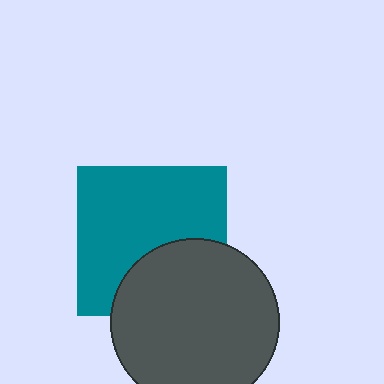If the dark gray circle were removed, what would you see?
You would see the complete teal square.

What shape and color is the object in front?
The object in front is a dark gray circle.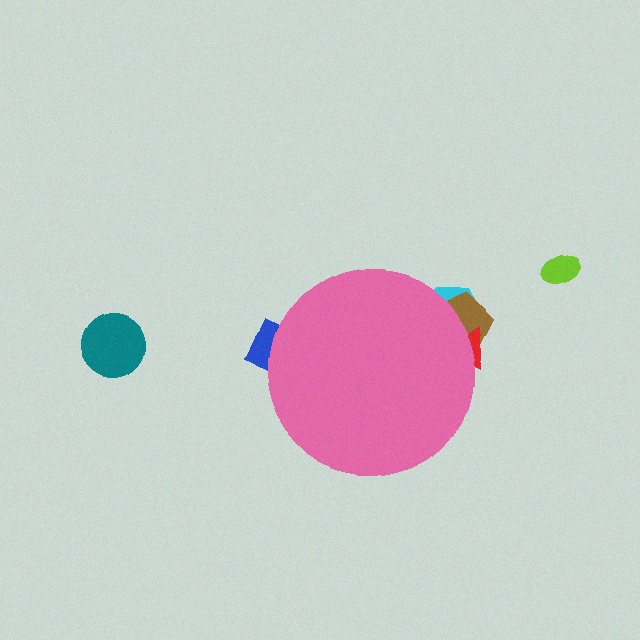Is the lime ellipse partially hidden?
No, the lime ellipse is fully visible.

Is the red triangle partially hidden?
Yes, the red triangle is partially hidden behind the pink circle.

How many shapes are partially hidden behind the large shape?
4 shapes are partially hidden.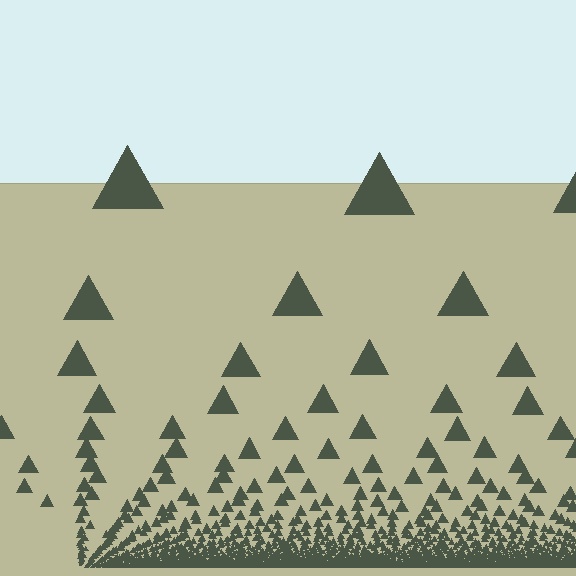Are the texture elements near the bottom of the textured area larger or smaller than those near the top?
Smaller. The gradient is inverted — elements near the bottom are smaller and denser.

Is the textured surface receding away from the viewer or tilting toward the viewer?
The surface appears to tilt toward the viewer. Texture elements get larger and sparser toward the top.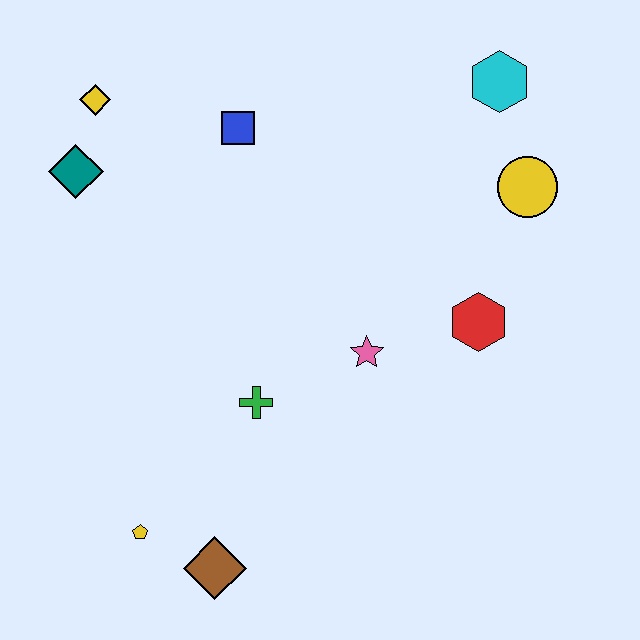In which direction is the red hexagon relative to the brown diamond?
The red hexagon is to the right of the brown diamond.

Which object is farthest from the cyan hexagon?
The yellow pentagon is farthest from the cyan hexagon.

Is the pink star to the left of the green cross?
No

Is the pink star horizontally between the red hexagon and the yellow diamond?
Yes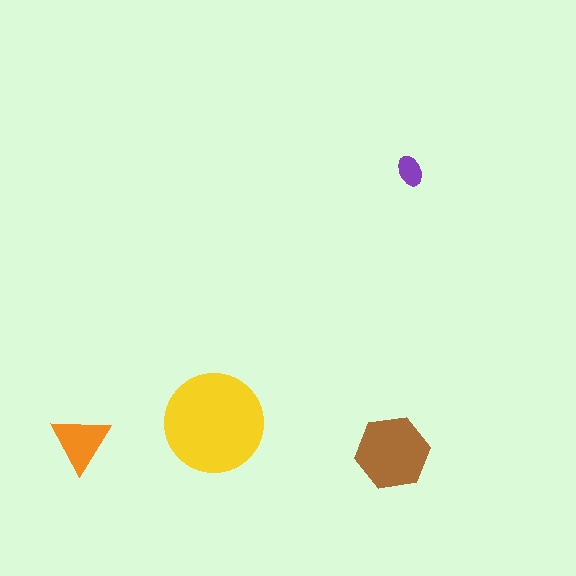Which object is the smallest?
The purple ellipse.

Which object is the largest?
The yellow circle.